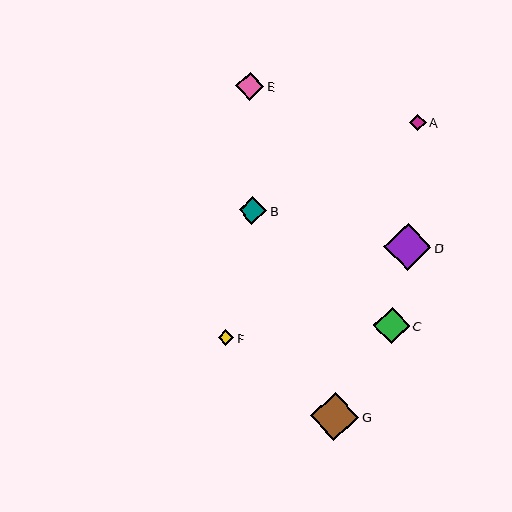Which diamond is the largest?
Diamond G is the largest with a size of approximately 48 pixels.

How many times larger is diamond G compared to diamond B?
Diamond G is approximately 1.8 times the size of diamond B.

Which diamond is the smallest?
Diamond F is the smallest with a size of approximately 15 pixels.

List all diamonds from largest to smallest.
From largest to smallest: G, D, C, E, B, A, F.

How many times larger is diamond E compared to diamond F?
Diamond E is approximately 1.8 times the size of diamond F.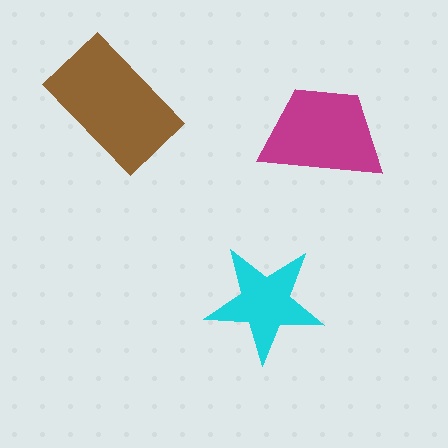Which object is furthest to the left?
The brown rectangle is leftmost.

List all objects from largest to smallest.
The brown rectangle, the magenta trapezoid, the cyan star.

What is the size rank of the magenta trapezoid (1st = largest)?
2nd.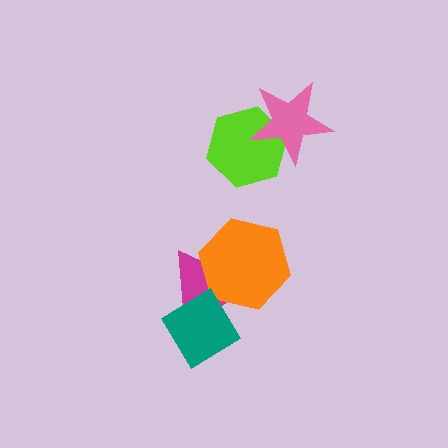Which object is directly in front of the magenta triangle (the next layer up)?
The orange hexagon is directly in front of the magenta triangle.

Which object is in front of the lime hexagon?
The pink star is in front of the lime hexagon.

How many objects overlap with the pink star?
1 object overlaps with the pink star.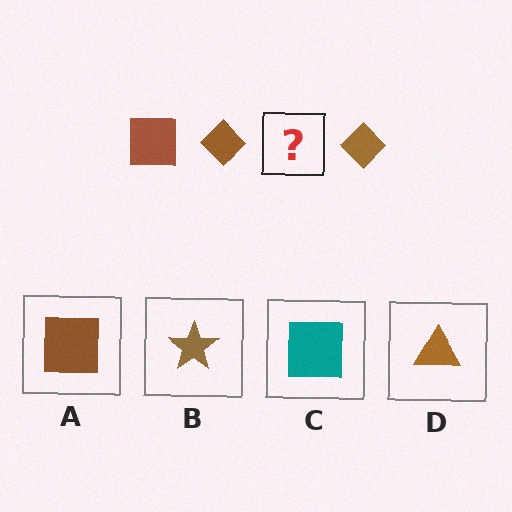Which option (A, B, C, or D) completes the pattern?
A.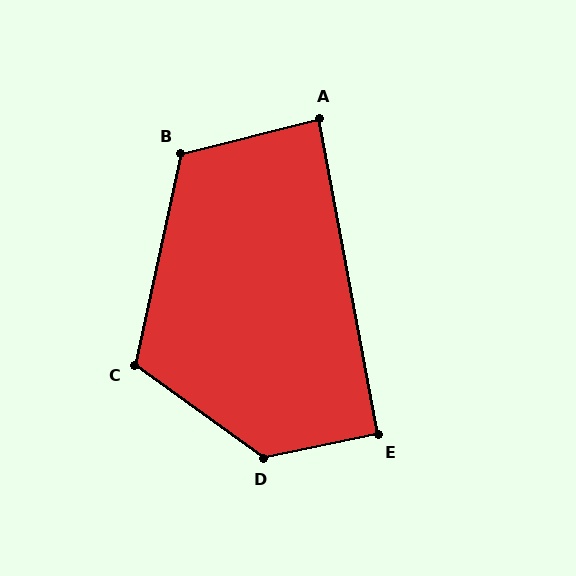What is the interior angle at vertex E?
Approximately 91 degrees (approximately right).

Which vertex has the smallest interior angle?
A, at approximately 87 degrees.